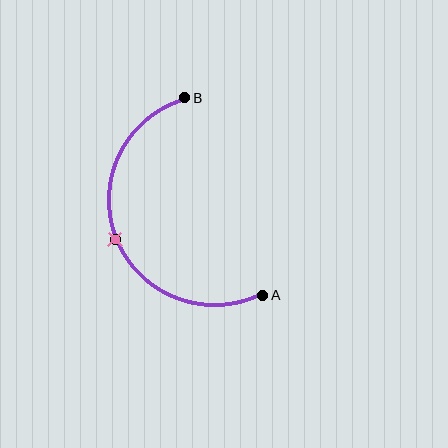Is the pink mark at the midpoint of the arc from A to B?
Yes. The pink mark lies on the arc at equal arc-length from both A and B — it is the arc midpoint.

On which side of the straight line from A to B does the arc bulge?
The arc bulges to the left of the straight line connecting A and B.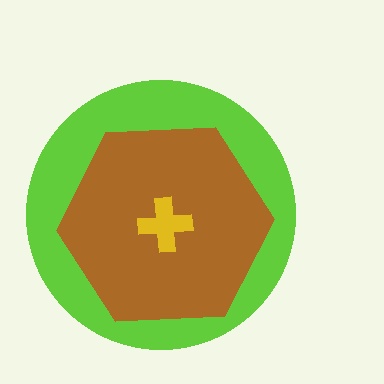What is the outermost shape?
The lime circle.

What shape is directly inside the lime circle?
The brown hexagon.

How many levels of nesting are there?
3.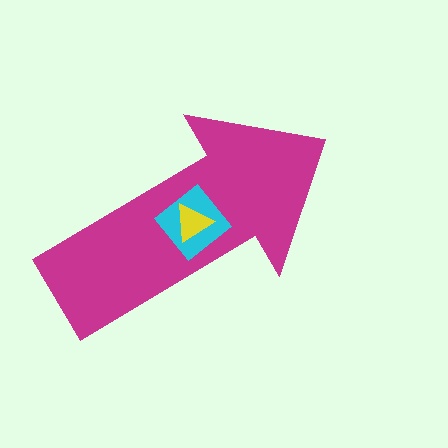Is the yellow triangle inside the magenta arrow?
Yes.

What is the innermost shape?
The yellow triangle.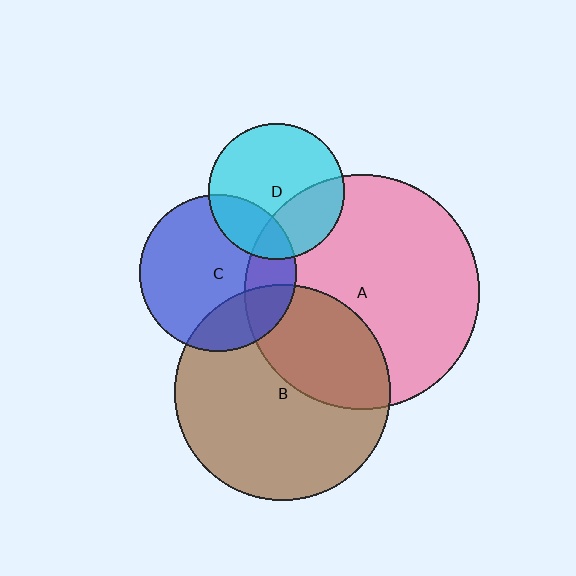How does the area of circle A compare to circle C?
Approximately 2.2 times.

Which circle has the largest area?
Circle A (pink).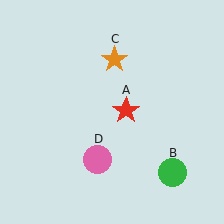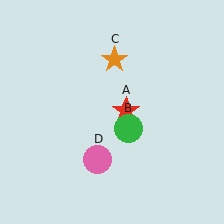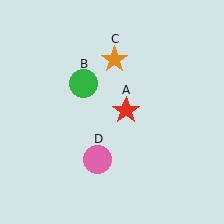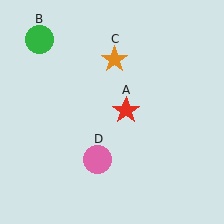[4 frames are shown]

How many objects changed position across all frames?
1 object changed position: green circle (object B).